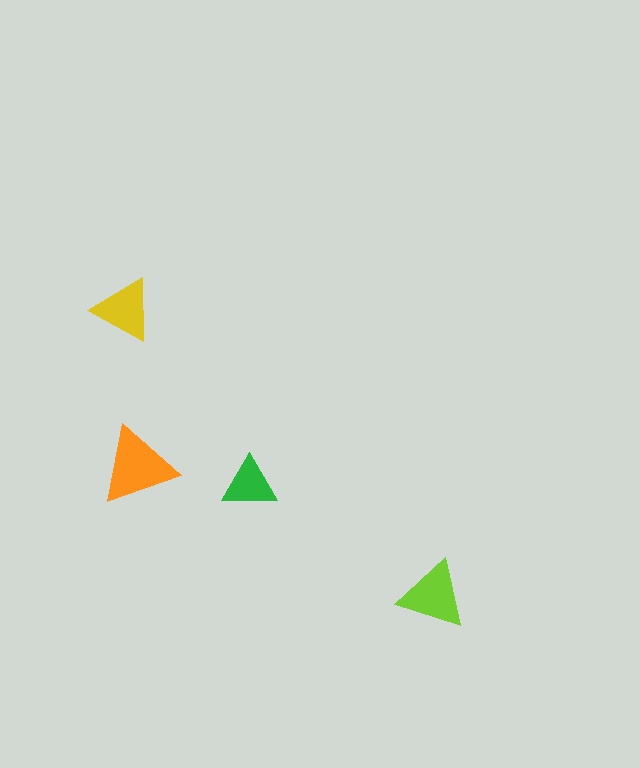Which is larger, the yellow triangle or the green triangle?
The yellow one.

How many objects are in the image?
There are 4 objects in the image.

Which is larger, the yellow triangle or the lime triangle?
The lime one.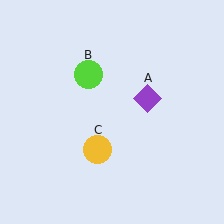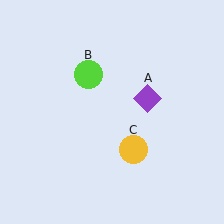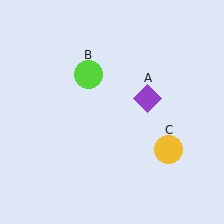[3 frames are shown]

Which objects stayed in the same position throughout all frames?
Purple diamond (object A) and lime circle (object B) remained stationary.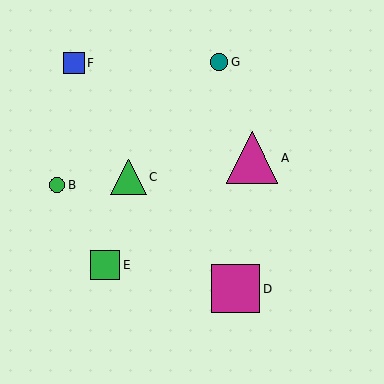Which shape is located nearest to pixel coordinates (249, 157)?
The magenta triangle (labeled A) at (252, 158) is nearest to that location.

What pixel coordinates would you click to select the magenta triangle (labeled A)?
Click at (252, 158) to select the magenta triangle A.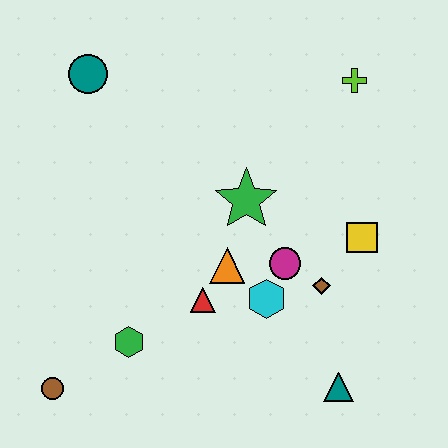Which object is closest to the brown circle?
The green hexagon is closest to the brown circle.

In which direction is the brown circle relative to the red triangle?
The brown circle is to the left of the red triangle.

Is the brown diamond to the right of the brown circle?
Yes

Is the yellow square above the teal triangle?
Yes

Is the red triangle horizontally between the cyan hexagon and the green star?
No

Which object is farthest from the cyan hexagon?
The teal circle is farthest from the cyan hexagon.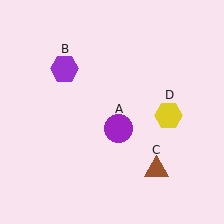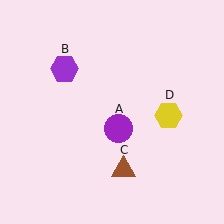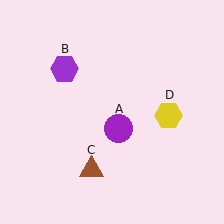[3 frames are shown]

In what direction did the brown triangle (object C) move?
The brown triangle (object C) moved left.